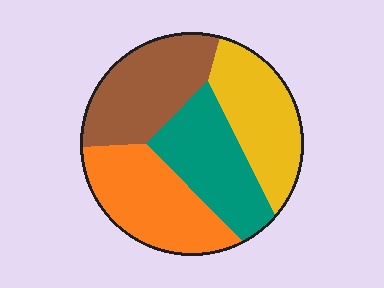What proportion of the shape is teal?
Teal takes up less than a quarter of the shape.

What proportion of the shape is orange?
Orange covers roughly 25% of the shape.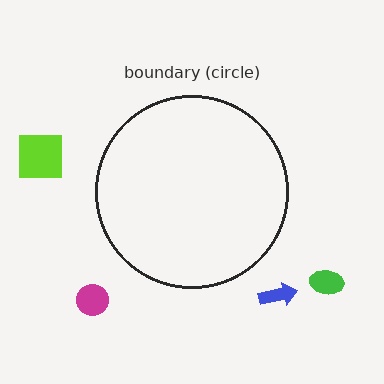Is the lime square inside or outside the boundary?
Outside.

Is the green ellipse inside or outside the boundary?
Outside.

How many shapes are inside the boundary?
0 inside, 4 outside.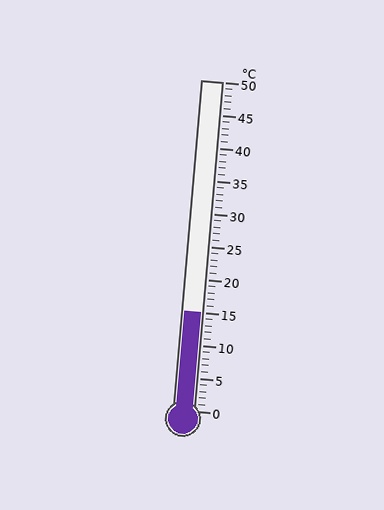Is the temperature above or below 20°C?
The temperature is below 20°C.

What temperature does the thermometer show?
The thermometer shows approximately 15°C.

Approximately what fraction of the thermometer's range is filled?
The thermometer is filled to approximately 30% of its range.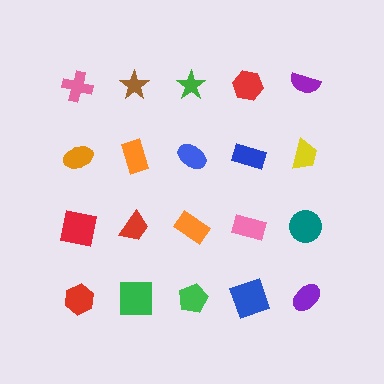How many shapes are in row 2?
5 shapes.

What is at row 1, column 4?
A red hexagon.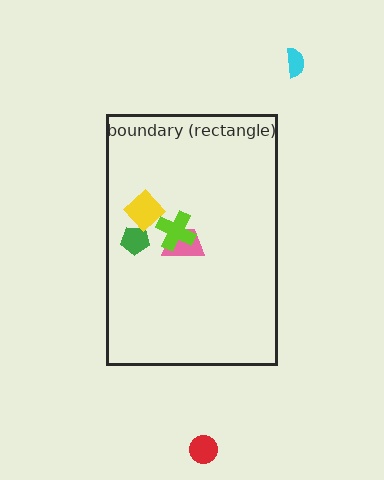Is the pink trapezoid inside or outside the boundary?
Inside.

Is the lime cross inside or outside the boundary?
Inside.